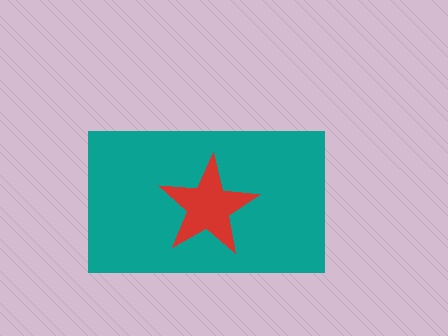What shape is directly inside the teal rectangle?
The red star.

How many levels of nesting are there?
2.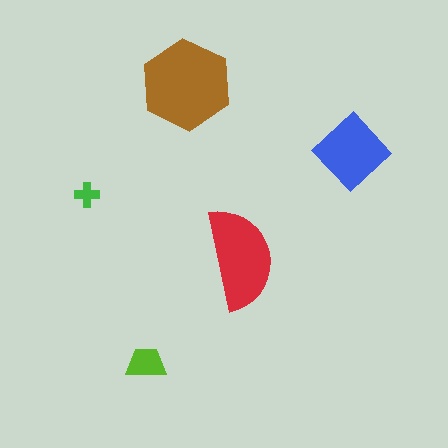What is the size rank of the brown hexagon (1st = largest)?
1st.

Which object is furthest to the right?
The blue diamond is rightmost.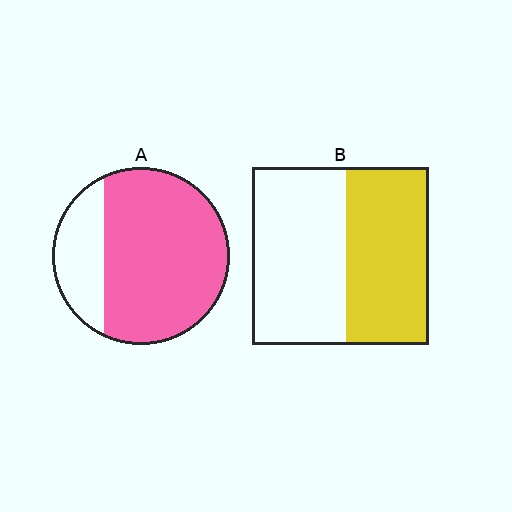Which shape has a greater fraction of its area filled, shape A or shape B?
Shape A.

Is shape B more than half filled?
Roughly half.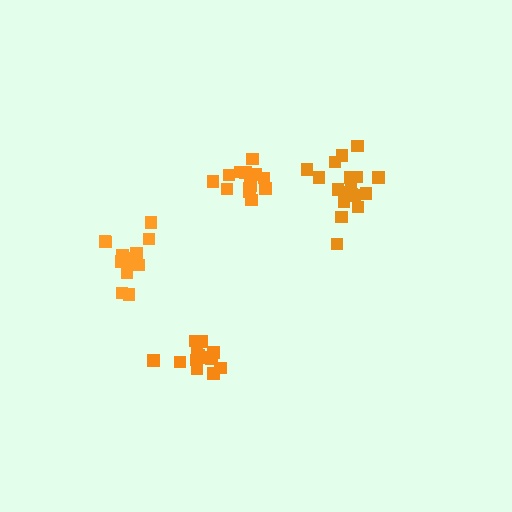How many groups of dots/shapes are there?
There are 4 groups.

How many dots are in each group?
Group 1: 13 dots, Group 2: 13 dots, Group 3: 13 dots, Group 4: 18 dots (57 total).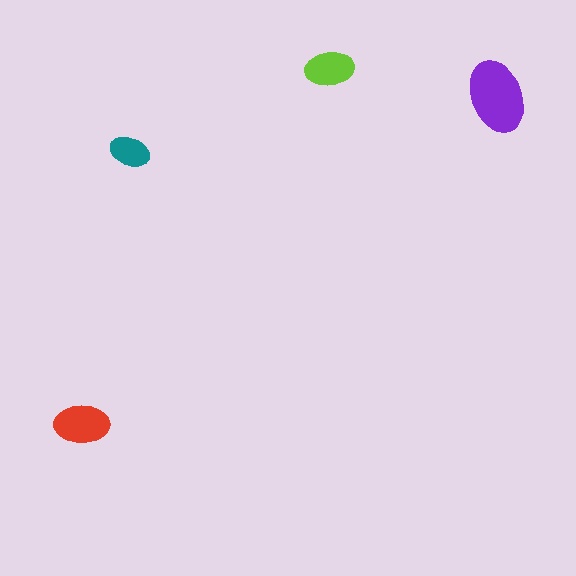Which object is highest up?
The lime ellipse is topmost.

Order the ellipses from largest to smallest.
the purple one, the red one, the lime one, the teal one.